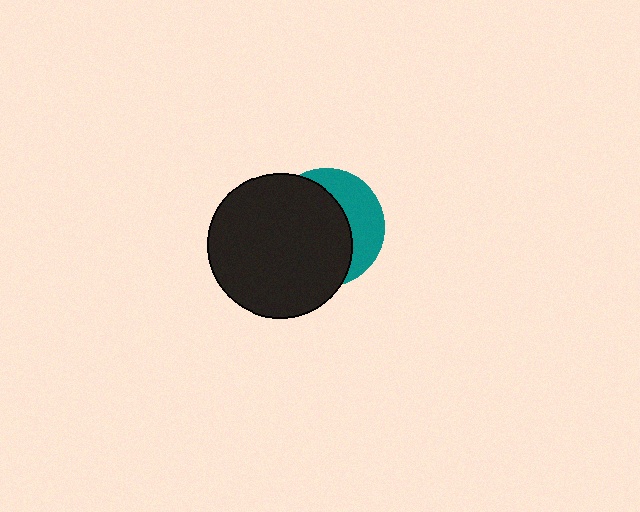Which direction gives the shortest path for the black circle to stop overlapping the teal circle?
Moving left gives the shortest separation.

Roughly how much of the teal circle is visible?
A small part of it is visible (roughly 34%).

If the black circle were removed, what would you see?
You would see the complete teal circle.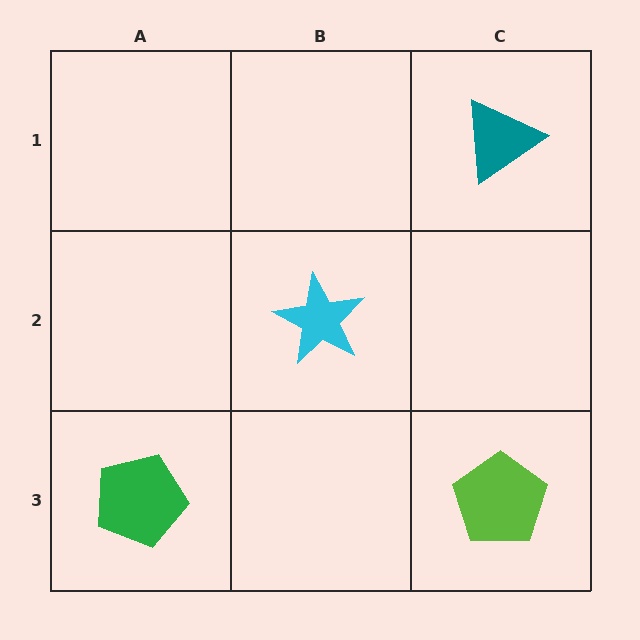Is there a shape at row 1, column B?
No, that cell is empty.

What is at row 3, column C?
A lime pentagon.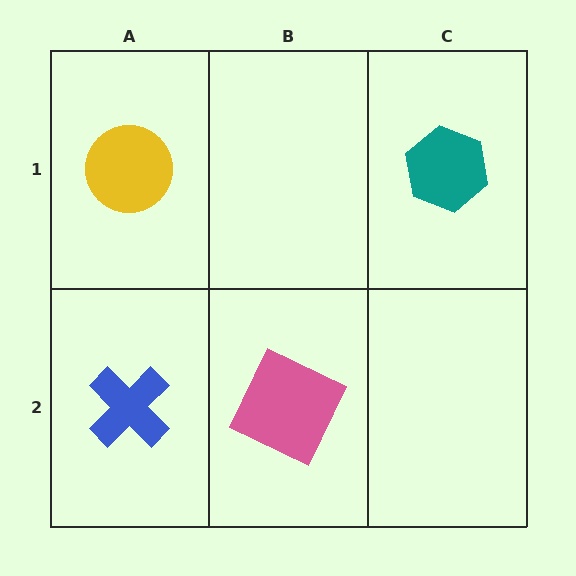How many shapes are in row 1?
2 shapes.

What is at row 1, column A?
A yellow circle.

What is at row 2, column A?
A blue cross.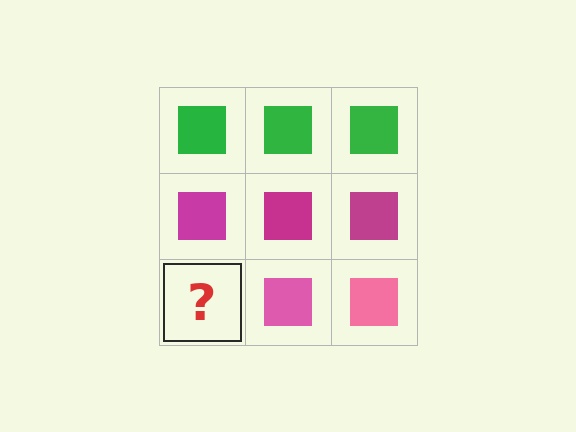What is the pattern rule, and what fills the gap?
The rule is that each row has a consistent color. The gap should be filled with a pink square.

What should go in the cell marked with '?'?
The missing cell should contain a pink square.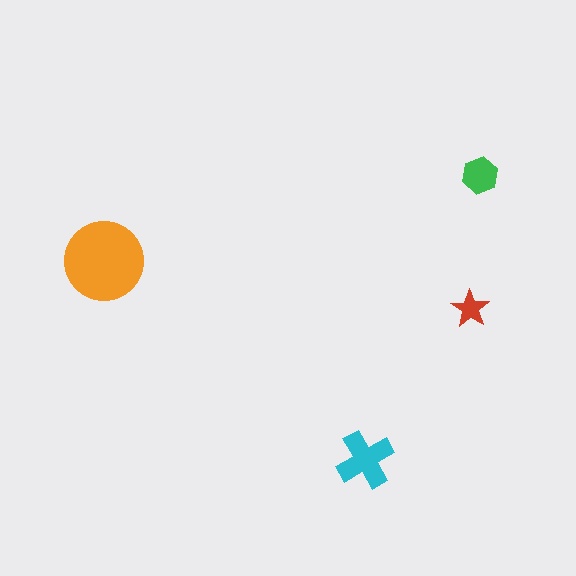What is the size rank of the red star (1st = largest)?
4th.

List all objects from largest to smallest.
The orange circle, the cyan cross, the green hexagon, the red star.